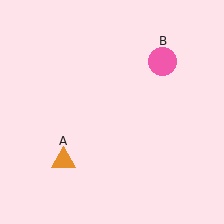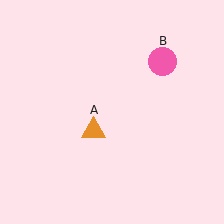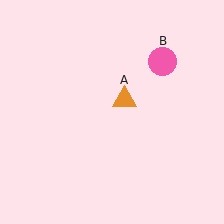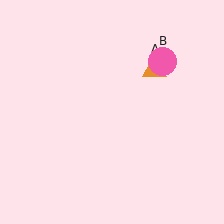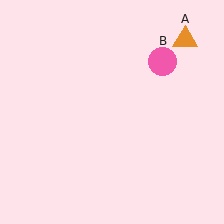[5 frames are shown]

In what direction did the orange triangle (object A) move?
The orange triangle (object A) moved up and to the right.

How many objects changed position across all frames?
1 object changed position: orange triangle (object A).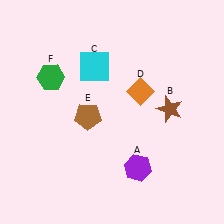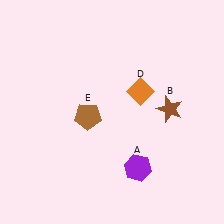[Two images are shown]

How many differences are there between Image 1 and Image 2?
There are 2 differences between the two images.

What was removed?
The cyan square (C), the green hexagon (F) were removed in Image 2.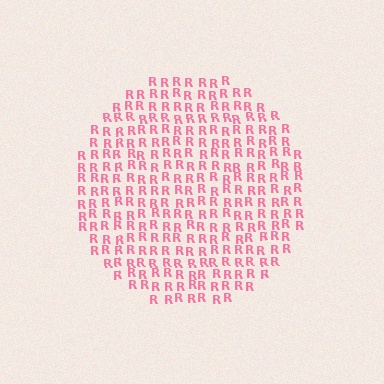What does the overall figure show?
The overall figure shows a circle.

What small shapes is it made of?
It is made of small letter R's.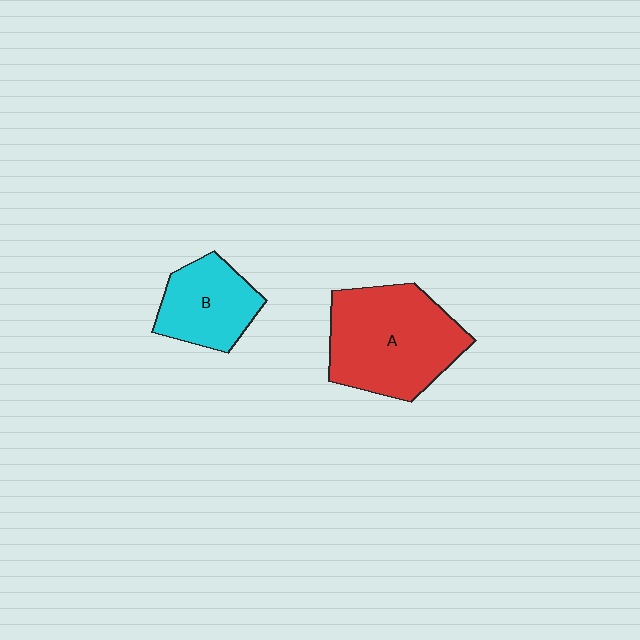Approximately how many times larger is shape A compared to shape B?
Approximately 1.7 times.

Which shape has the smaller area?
Shape B (cyan).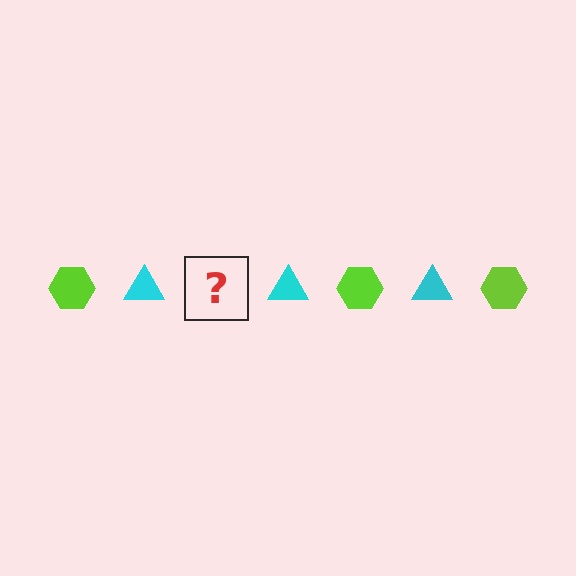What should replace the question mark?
The question mark should be replaced with a lime hexagon.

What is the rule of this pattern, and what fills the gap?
The rule is that the pattern alternates between lime hexagon and cyan triangle. The gap should be filled with a lime hexagon.